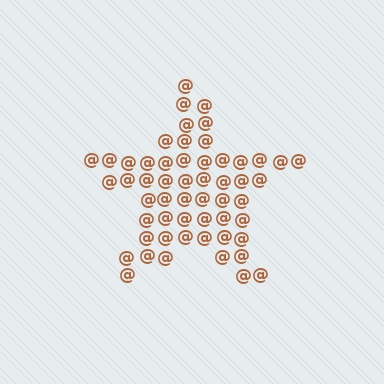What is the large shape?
The large shape is a star.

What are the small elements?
The small elements are at signs.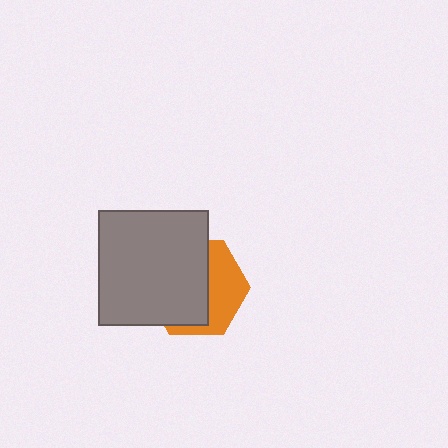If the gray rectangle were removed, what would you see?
You would see the complete orange hexagon.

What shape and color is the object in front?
The object in front is a gray rectangle.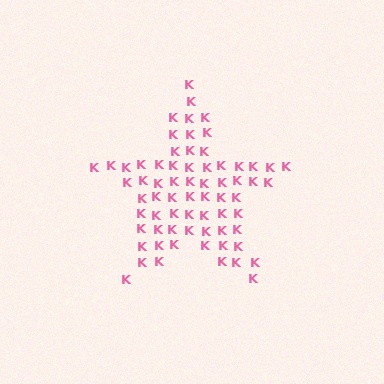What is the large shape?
The large shape is a star.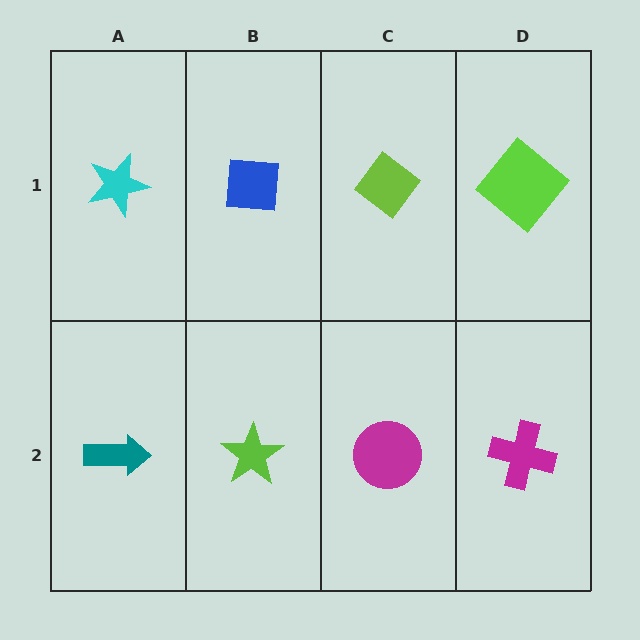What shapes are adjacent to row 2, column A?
A cyan star (row 1, column A), a lime star (row 2, column B).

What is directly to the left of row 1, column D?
A lime diamond.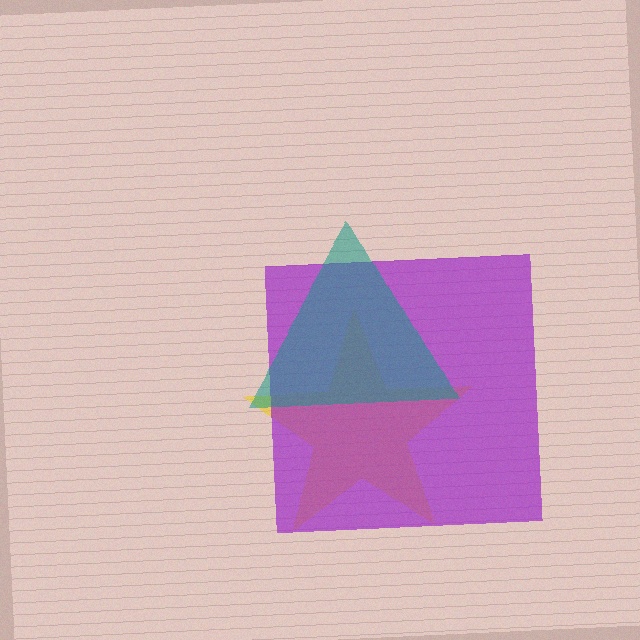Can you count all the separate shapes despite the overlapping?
Yes, there are 3 separate shapes.